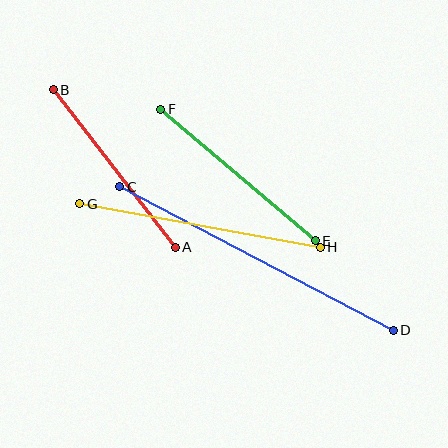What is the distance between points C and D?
The distance is approximately 309 pixels.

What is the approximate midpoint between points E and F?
The midpoint is at approximately (238, 175) pixels.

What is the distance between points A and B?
The distance is approximately 199 pixels.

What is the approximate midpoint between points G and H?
The midpoint is at approximately (200, 225) pixels.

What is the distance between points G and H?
The distance is approximately 245 pixels.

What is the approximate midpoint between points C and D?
The midpoint is at approximately (256, 259) pixels.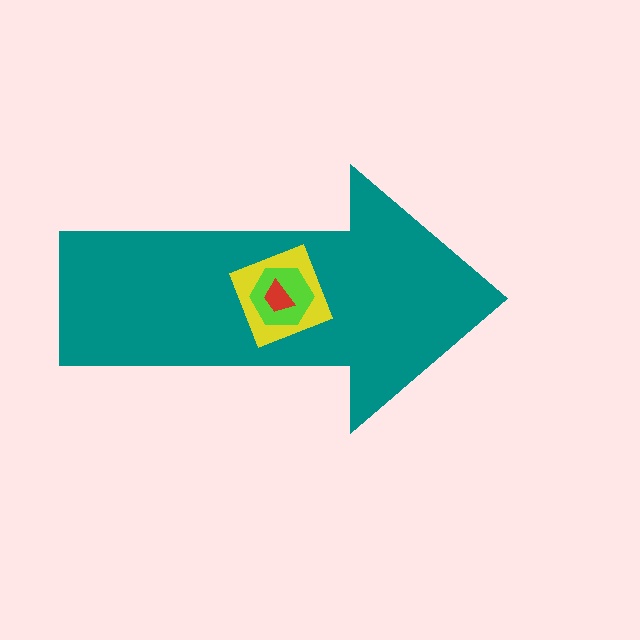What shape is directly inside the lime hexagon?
The red trapezoid.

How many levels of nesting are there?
4.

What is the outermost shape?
The teal arrow.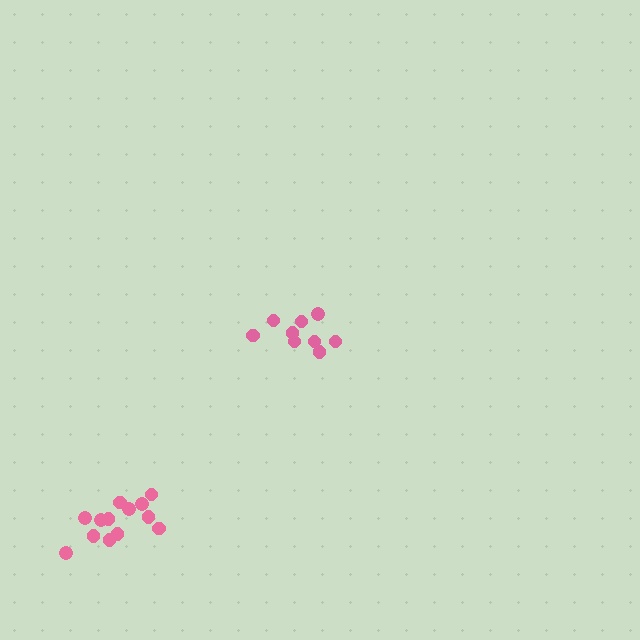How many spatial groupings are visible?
There are 2 spatial groupings.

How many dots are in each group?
Group 1: 9 dots, Group 2: 13 dots (22 total).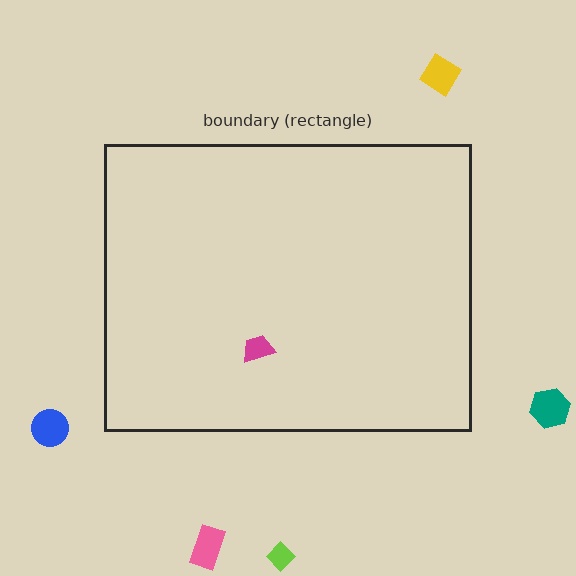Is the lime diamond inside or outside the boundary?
Outside.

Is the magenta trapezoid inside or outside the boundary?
Inside.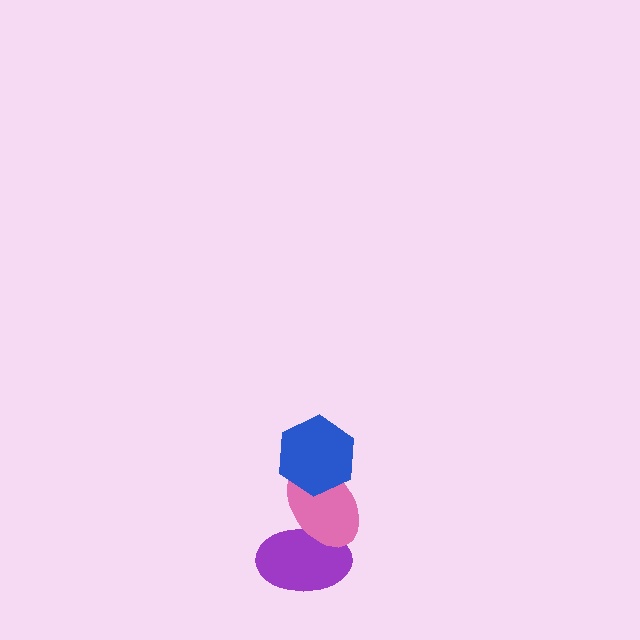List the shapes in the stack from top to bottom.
From top to bottom: the blue hexagon, the pink ellipse, the purple ellipse.